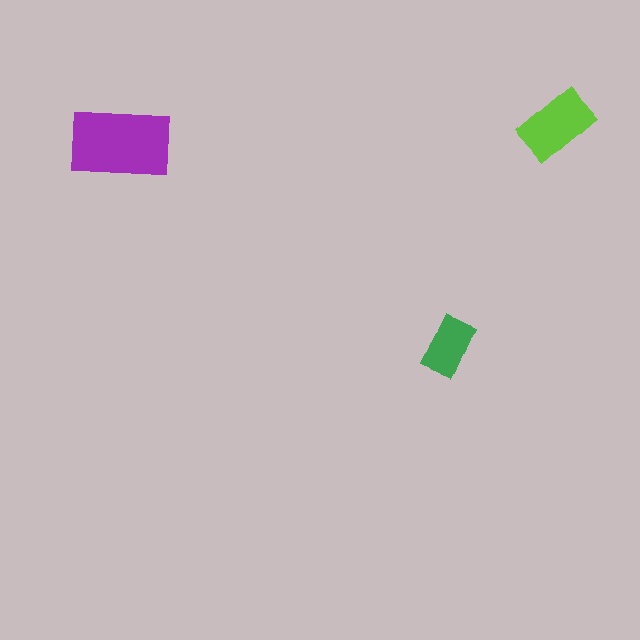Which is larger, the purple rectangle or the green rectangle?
The purple one.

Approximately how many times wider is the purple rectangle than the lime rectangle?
About 1.5 times wider.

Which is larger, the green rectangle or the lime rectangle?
The lime one.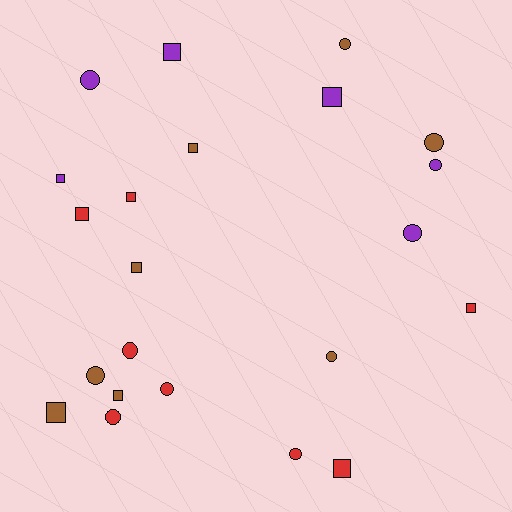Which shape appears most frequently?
Square, with 11 objects.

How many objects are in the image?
There are 22 objects.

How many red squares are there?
There are 4 red squares.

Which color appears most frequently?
Brown, with 8 objects.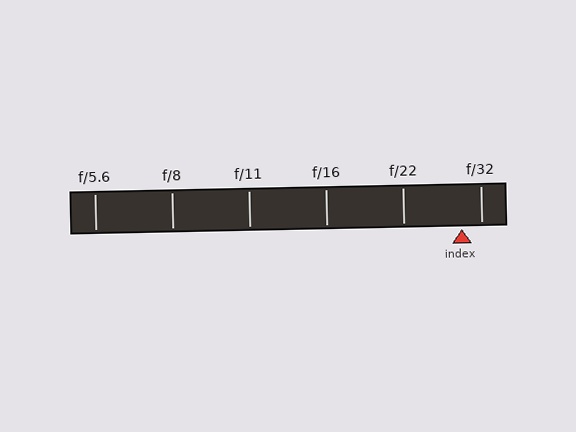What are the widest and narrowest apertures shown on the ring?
The widest aperture shown is f/5.6 and the narrowest is f/32.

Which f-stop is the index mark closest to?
The index mark is closest to f/32.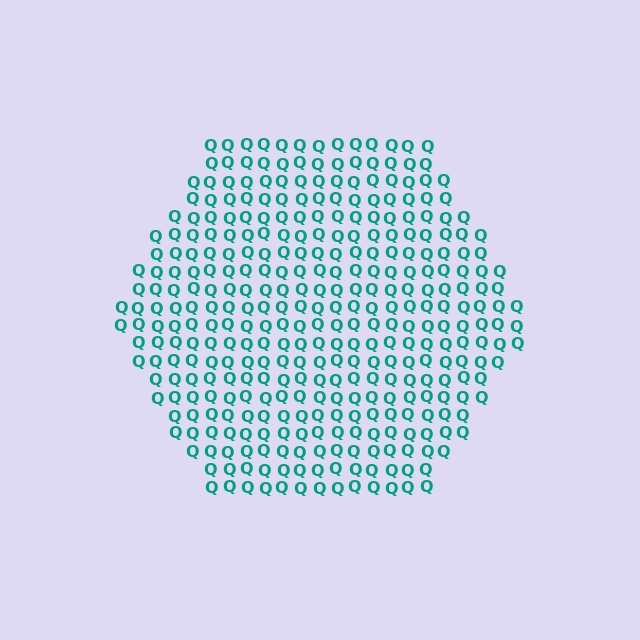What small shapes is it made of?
It is made of small letter Q's.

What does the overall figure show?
The overall figure shows a hexagon.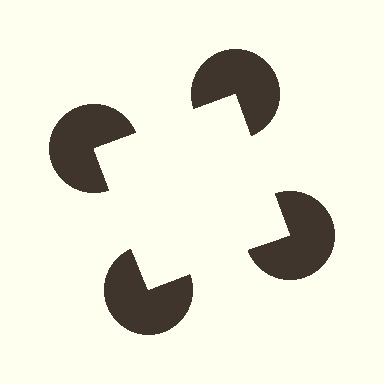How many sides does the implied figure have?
4 sides.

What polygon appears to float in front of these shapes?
An illusory square — its edges are inferred from the aligned wedge cuts in the pac-man discs, not physically drawn.